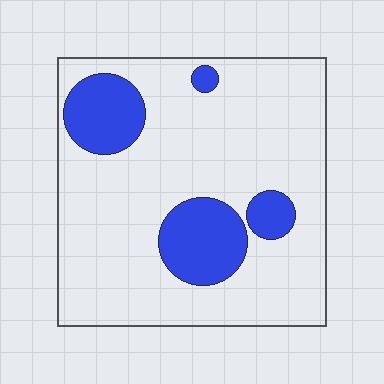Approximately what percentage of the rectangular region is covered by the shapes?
Approximately 20%.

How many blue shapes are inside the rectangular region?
4.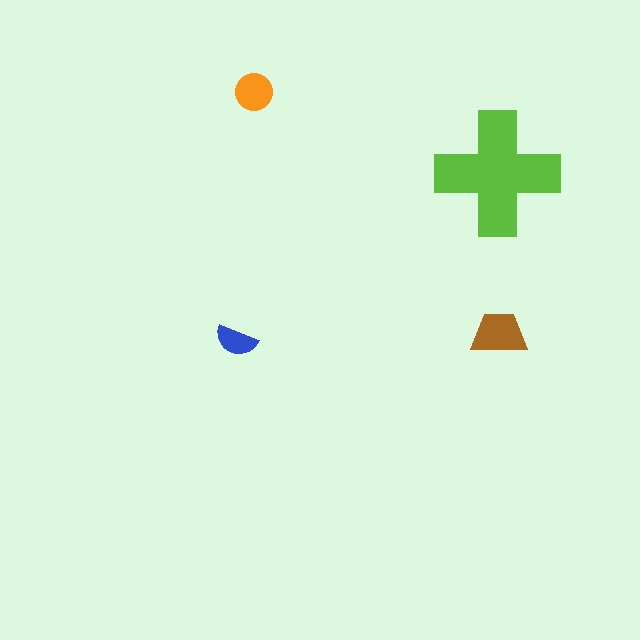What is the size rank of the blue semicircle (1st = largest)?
4th.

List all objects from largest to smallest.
The lime cross, the brown trapezoid, the orange circle, the blue semicircle.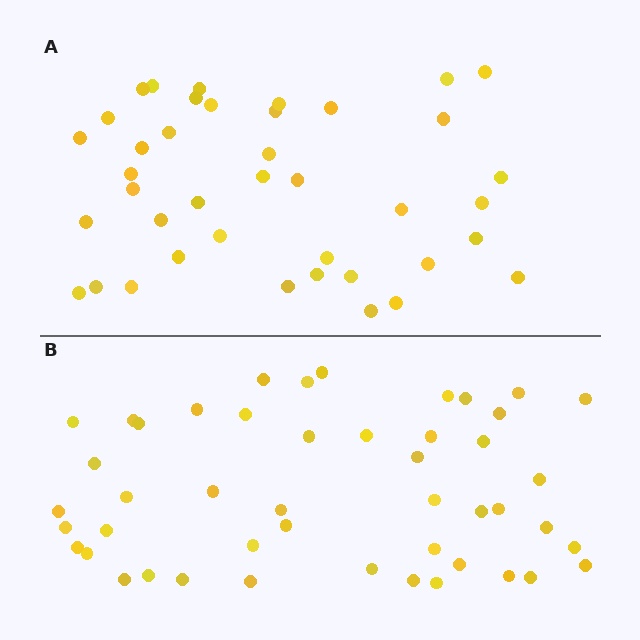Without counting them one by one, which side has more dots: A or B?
Region B (the bottom region) has more dots.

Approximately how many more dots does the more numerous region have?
Region B has roughly 8 or so more dots than region A.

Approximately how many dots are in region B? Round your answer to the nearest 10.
About 50 dots. (The exact count is 47, which rounds to 50.)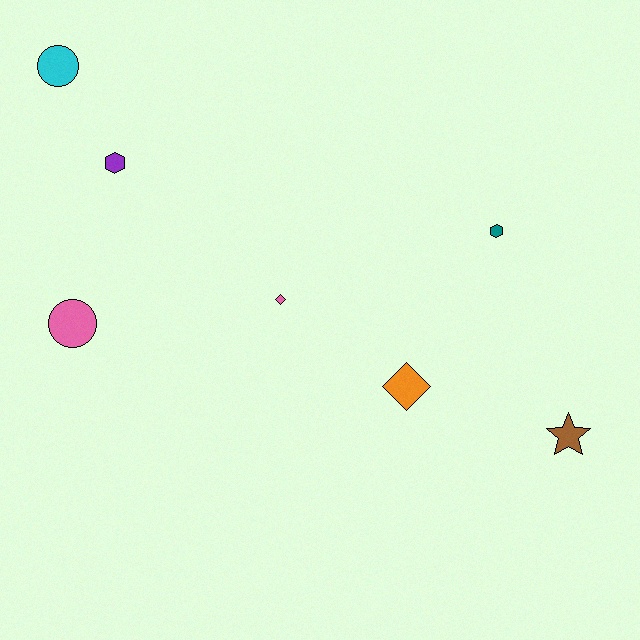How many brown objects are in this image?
There is 1 brown object.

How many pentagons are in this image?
There are no pentagons.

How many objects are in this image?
There are 7 objects.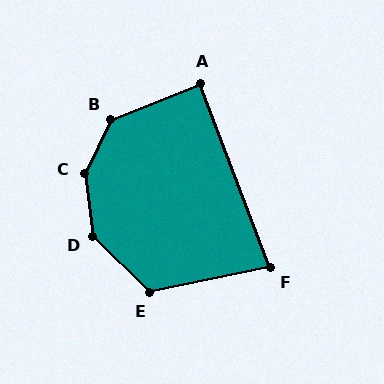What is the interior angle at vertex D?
Approximately 142 degrees (obtuse).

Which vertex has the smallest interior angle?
F, at approximately 81 degrees.